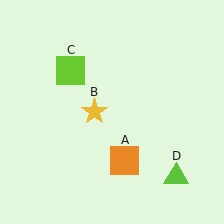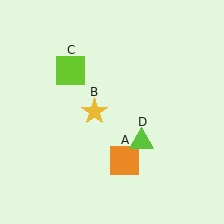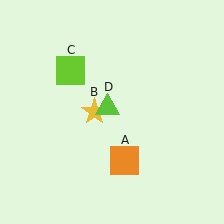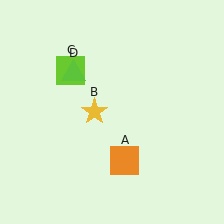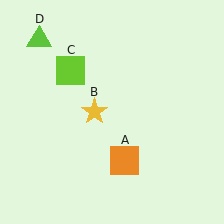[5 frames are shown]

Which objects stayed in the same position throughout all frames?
Orange square (object A) and yellow star (object B) and lime square (object C) remained stationary.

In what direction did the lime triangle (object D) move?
The lime triangle (object D) moved up and to the left.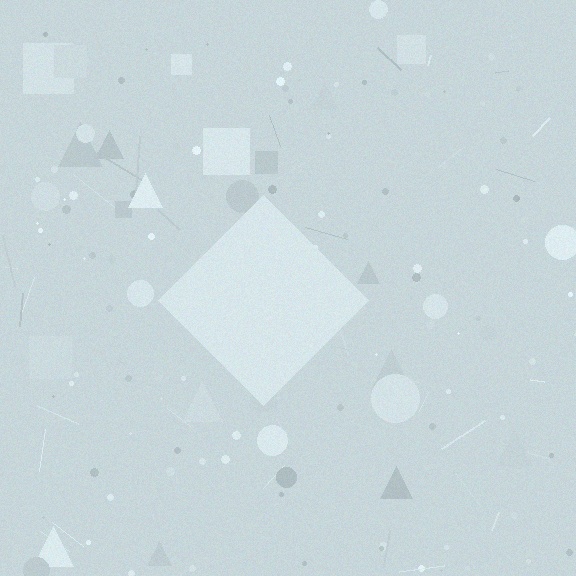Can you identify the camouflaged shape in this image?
The camouflaged shape is a diamond.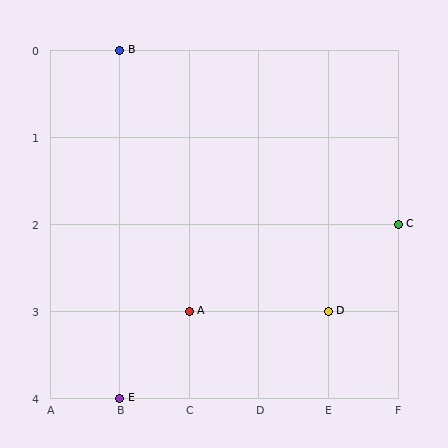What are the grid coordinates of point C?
Point C is at grid coordinates (F, 2).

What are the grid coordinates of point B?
Point B is at grid coordinates (B, 0).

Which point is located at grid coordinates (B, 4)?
Point E is at (B, 4).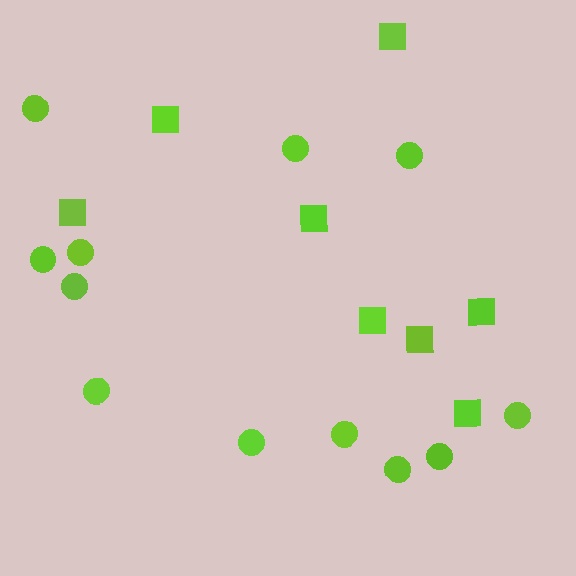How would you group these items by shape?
There are 2 groups: one group of squares (8) and one group of circles (12).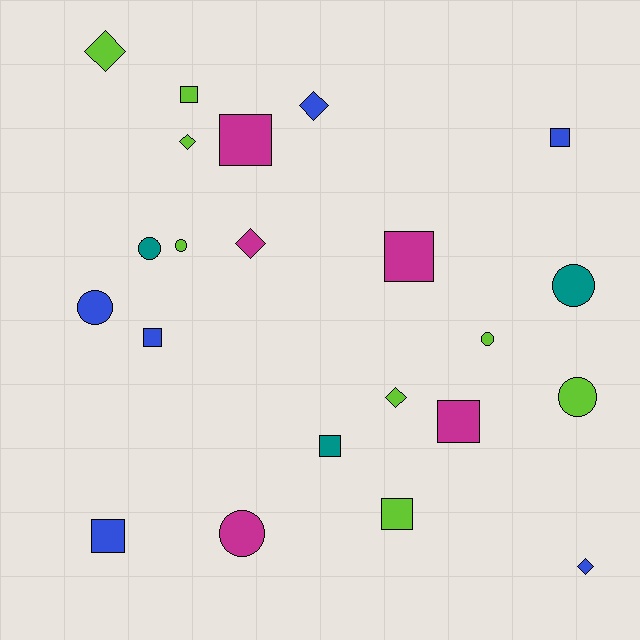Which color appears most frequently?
Lime, with 8 objects.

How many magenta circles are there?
There is 1 magenta circle.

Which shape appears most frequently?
Square, with 9 objects.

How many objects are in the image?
There are 22 objects.